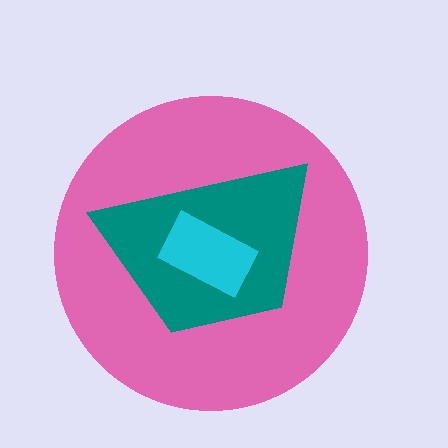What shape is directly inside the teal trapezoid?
The cyan rectangle.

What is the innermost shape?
The cyan rectangle.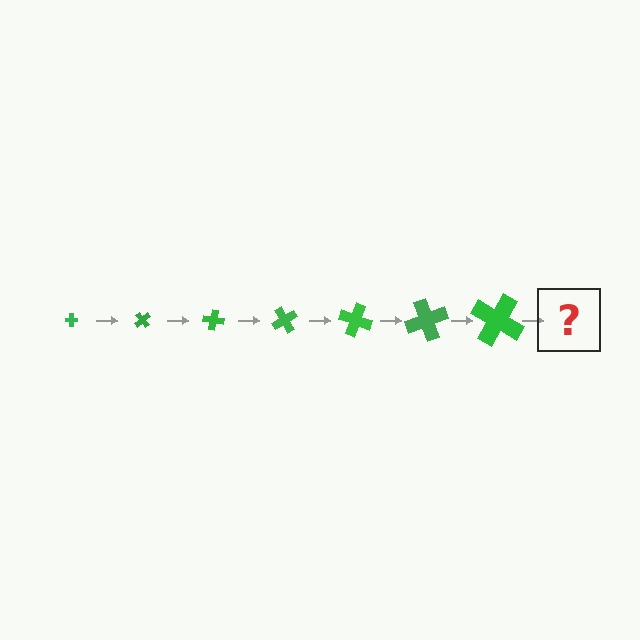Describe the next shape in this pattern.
It should be a cross, larger than the previous one and rotated 350 degrees from the start.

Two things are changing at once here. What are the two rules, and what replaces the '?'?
The two rules are that the cross grows larger each step and it rotates 50 degrees each step. The '?' should be a cross, larger than the previous one and rotated 350 degrees from the start.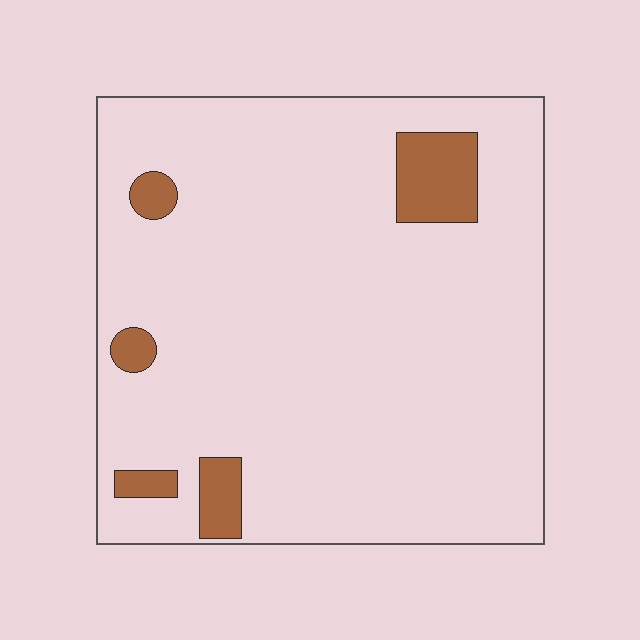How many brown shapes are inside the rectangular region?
5.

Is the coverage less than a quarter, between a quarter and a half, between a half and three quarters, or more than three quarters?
Less than a quarter.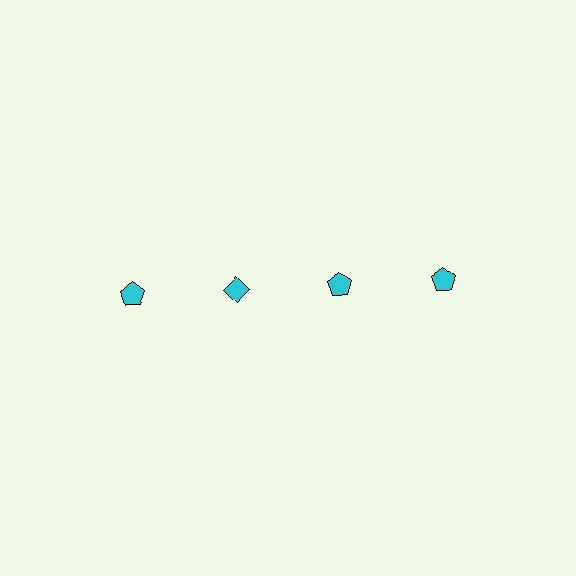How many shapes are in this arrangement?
There are 4 shapes arranged in a grid pattern.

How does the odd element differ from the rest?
It has a different shape: diamond instead of pentagon.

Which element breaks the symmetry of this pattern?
The cyan diamond in the top row, second from left column breaks the symmetry. All other shapes are cyan pentagons.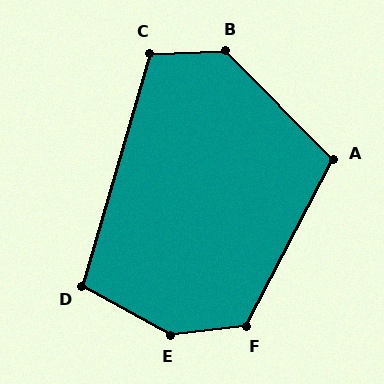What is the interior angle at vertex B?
Approximately 133 degrees (obtuse).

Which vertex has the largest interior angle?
E, at approximately 144 degrees.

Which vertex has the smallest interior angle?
D, at approximately 103 degrees.